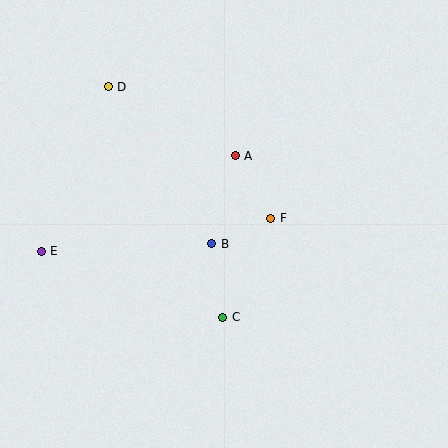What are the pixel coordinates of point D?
Point D is at (108, 87).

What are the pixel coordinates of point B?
Point B is at (212, 244).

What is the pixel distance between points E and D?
The distance between E and D is 178 pixels.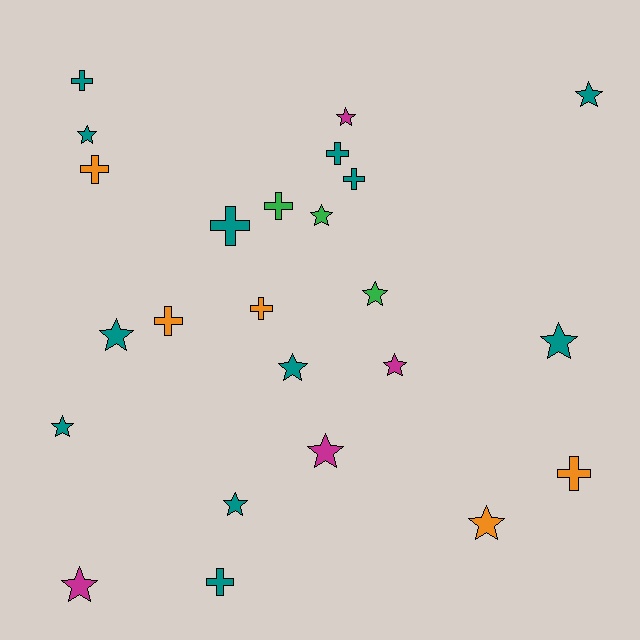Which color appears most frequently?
Teal, with 12 objects.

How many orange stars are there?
There is 1 orange star.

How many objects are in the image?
There are 24 objects.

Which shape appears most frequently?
Star, with 14 objects.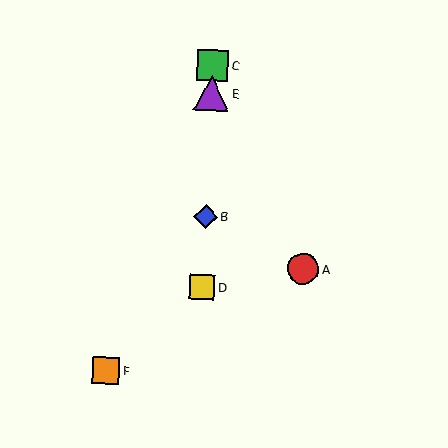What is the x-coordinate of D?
Object D is at x≈202.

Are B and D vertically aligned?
Yes, both are at x≈206.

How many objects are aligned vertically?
4 objects (B, C, D, E) are aligned vertically.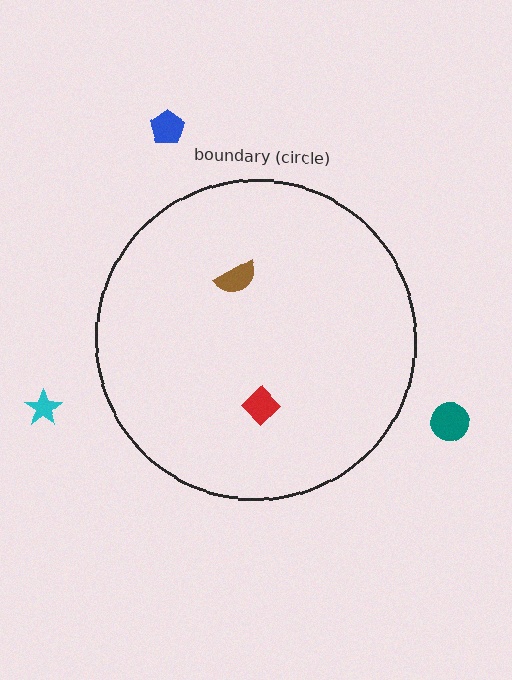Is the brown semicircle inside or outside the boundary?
Inside.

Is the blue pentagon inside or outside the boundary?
Outside.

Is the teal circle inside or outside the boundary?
Outside.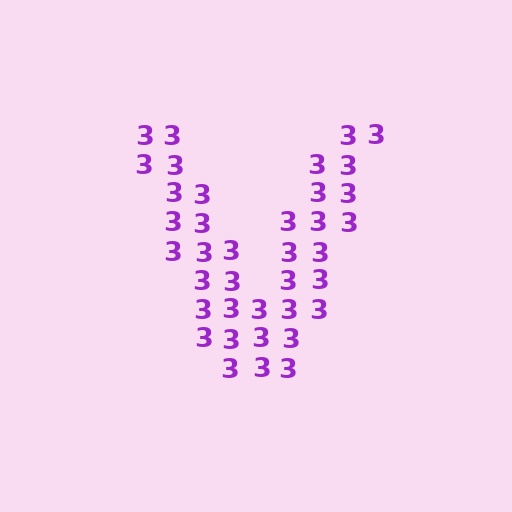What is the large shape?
The large shape is the letter V.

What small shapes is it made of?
It is made of small digit 3's.